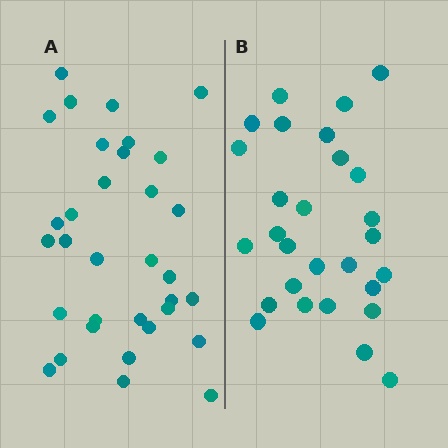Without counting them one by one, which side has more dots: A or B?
Region A (the left region) has more dots.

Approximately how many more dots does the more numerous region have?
Region A has about 5 more dots than region B.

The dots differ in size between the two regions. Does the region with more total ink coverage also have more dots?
No. Region B has more total ink coverage because its dots are larger, but region A actually contains more individual dots. Total area can be misleading — the number of items is what matters here.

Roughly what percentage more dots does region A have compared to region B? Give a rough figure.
About 20% more.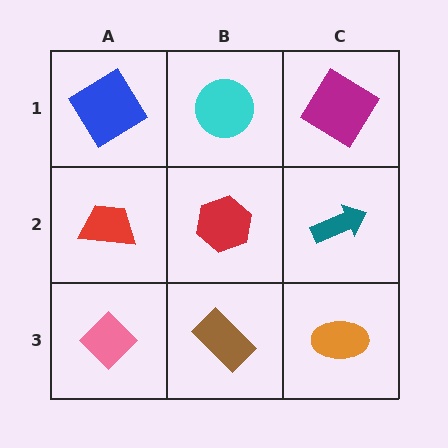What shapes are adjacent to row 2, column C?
A magenta diamond (row 1, column C), an orange ellipse (row 3, column C), a red hexagon (row 2, column B).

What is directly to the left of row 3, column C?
A brown rectangle.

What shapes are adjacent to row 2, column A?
A blue diamond (row 1, column A), a pink diamond (row 3, column A), a red hexagon (row 2, column B).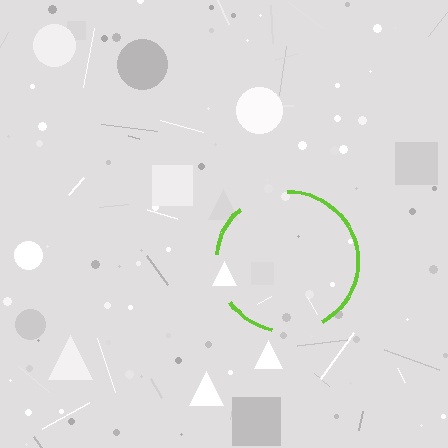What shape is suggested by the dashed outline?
The dashed outline suggests a circle.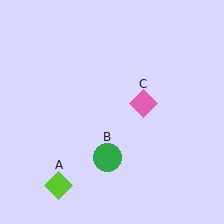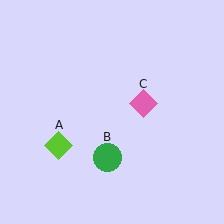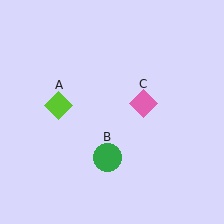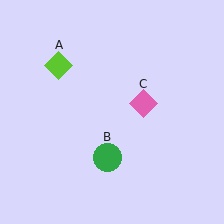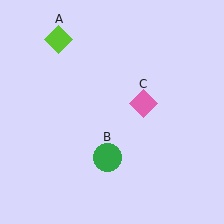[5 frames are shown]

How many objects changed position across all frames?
1 object changed position: lime diamond (object A).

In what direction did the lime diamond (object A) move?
The lime diamond (object A) moved up.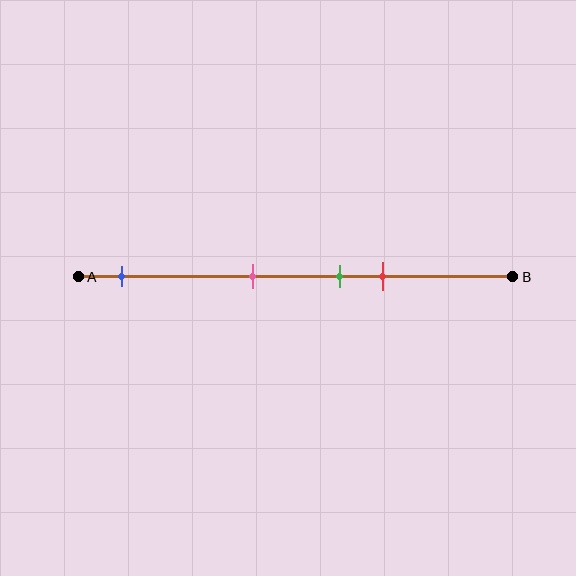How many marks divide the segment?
There are 4 marks dividing the segment.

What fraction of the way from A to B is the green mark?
The green mark is approximately 60% (0.6) of the way from A to B.